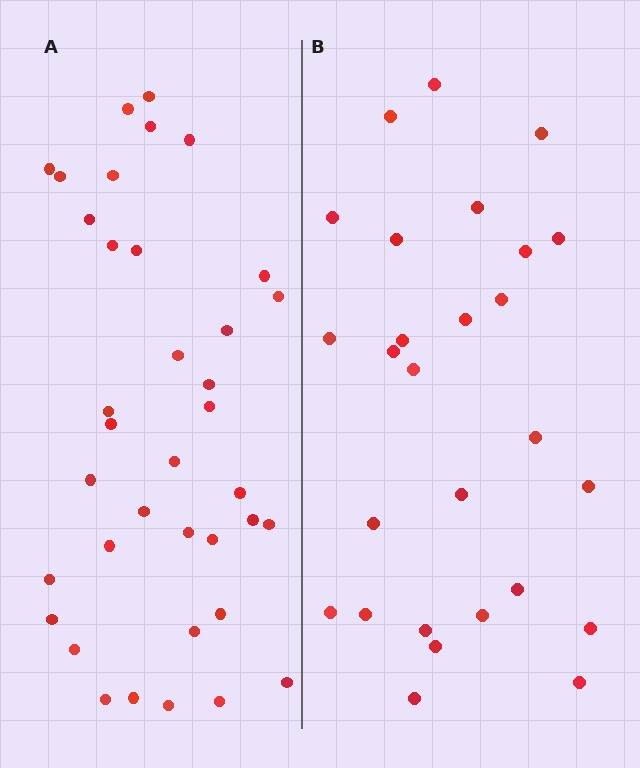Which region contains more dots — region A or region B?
Region A (the left region) has more dots.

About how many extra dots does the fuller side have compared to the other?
Region A has roughly 10 or so more dots than region B.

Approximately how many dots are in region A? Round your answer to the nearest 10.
About 40 dots. (The exact count is 37, which rounds to 40.)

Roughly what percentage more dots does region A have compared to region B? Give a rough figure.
About 35% more.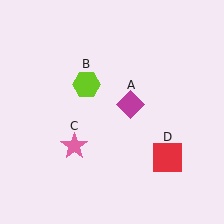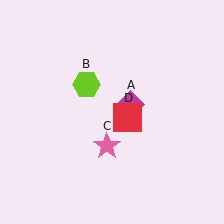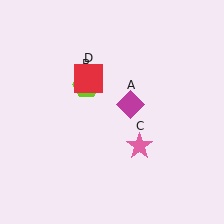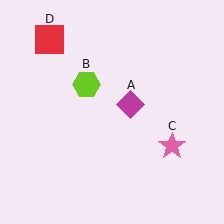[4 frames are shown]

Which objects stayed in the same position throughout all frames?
Magenta diamond (object A) and lime hexagon (object B) remained stationary.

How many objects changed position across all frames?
2 objects changed position: pink star (object C), red square (object D).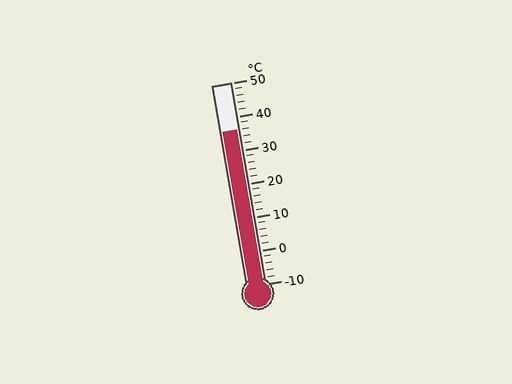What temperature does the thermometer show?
The thermometer shows approximately 36°C.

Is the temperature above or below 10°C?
The temperature is above 10°C.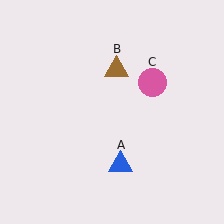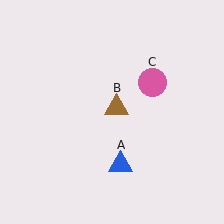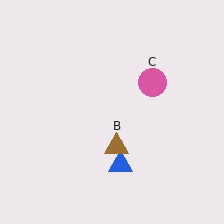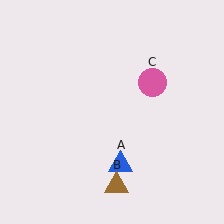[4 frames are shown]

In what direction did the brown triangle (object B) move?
The brown triangle (object B) moved down.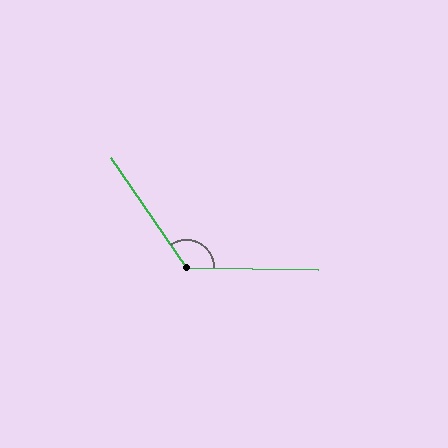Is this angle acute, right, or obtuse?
It is obtuse.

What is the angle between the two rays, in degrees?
Approximately 125 degrees.